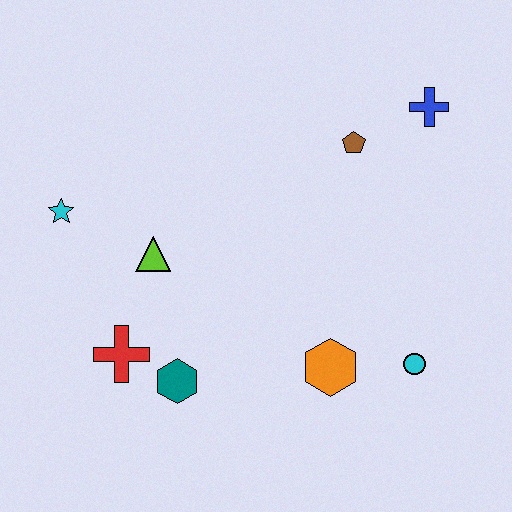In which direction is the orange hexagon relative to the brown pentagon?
The orange hexagon is below the brown pentagon.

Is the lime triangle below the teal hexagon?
No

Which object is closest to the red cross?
The teal hexagon is closest to the red cross.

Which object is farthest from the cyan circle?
The cyan star is farthest from the cyan circle.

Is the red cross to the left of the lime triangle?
Yes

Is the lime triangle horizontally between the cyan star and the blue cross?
Yes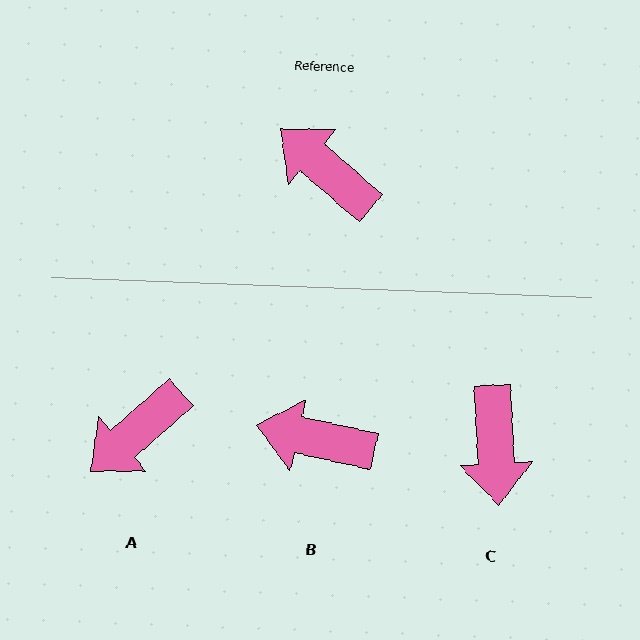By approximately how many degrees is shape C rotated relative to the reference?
Approximately 135 degrees counter-clockwise.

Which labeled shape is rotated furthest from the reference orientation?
C, about 135 degrees away.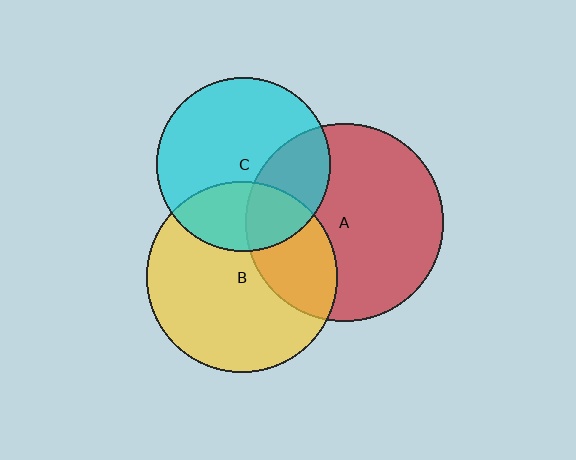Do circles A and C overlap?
Yes.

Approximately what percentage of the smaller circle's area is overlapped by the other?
Approximately 30%.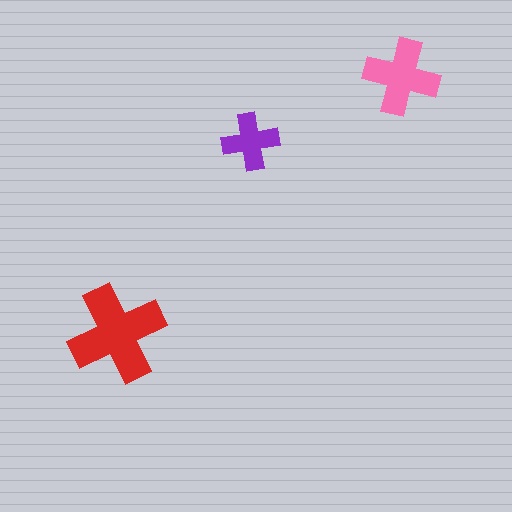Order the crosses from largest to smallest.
the red one, the pink one, the purple one.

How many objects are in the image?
There are 3 objects in the image.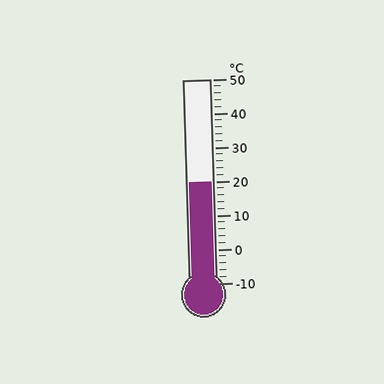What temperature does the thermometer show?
The thermometer shows approximately 20°C.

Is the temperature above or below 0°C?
The temperature is above 0°C.